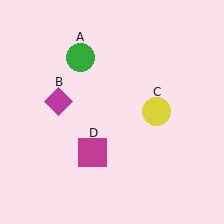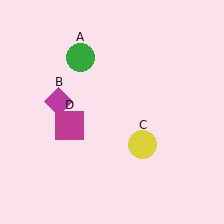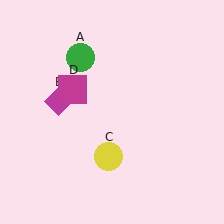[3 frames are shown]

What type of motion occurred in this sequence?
The yellow circle (object C), magenta square (object D) rotated clockwise around the center of the scene.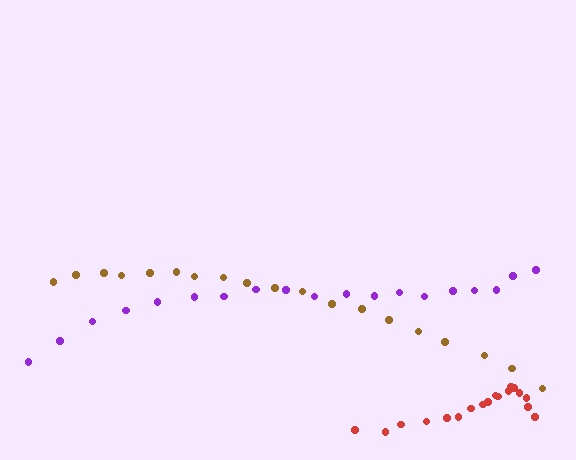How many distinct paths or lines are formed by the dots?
There are 3 distinct paths.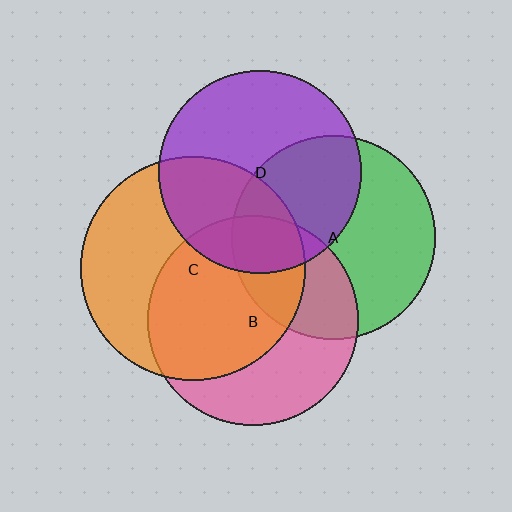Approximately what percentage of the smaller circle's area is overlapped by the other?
Approximately 25%.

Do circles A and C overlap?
Yes.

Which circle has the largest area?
Circle C (orange).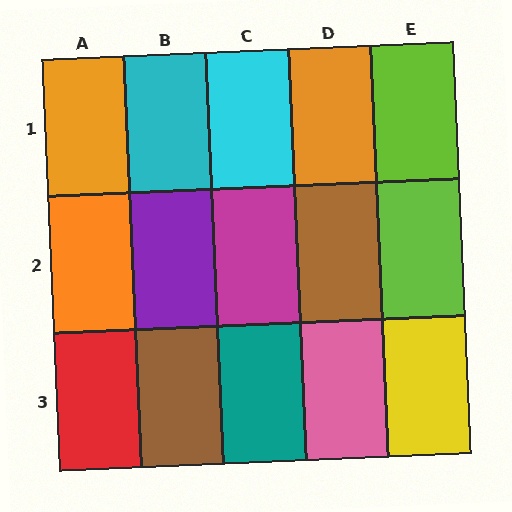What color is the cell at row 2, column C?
Magenta.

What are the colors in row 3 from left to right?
Red, brown, teal, pink, yellow.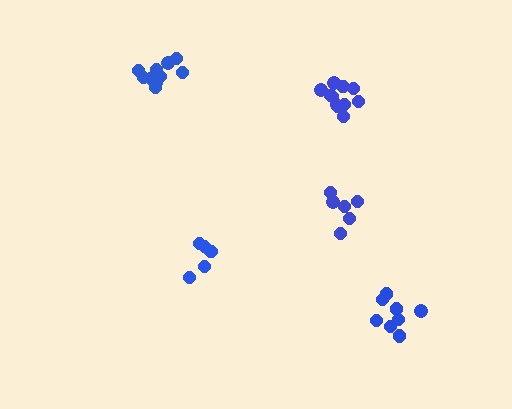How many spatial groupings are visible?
There are 5 spatial groupings.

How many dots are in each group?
Group 1: 5 dots, Group 2: 11 dots, Group 3: 11 dots, Group 4: 8 dots, Group 5: 6 dots (41 total).